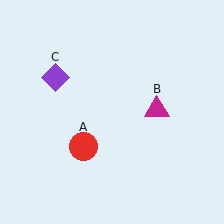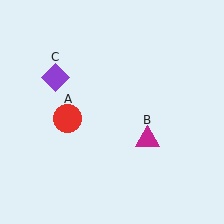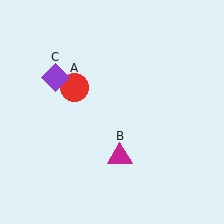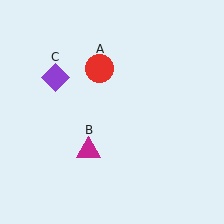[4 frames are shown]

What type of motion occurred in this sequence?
The red circle (object A), magenta triangle (object B) rotated clockwise around the center of the scene.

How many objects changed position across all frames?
2 objects changed position: red circle (object A), magenta triangle (object B).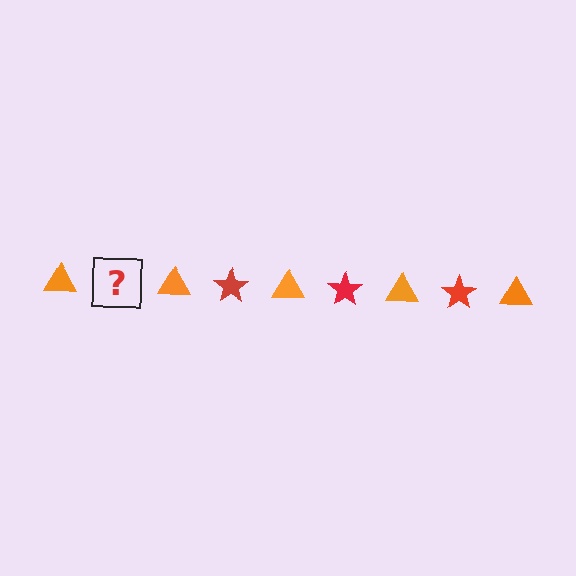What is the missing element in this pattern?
The missing element is a red star.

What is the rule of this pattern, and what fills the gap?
The rule is that the pattern alternates between orange triangle and red star. The gap should be filled with a red star.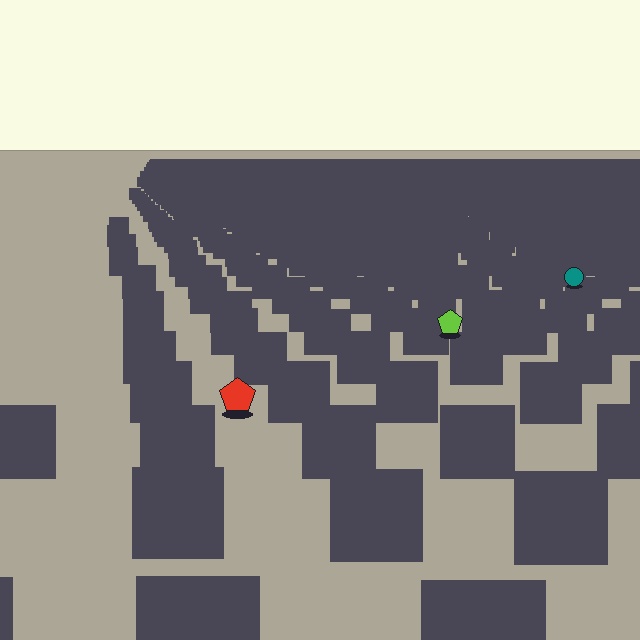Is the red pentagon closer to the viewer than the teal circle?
Yes. The red pentagon is closer — you can tell from the texture gradient: the ground texture is coarser near it.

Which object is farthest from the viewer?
The teal circle is farthest from the viewer. It appears smaller and the ground texture around it is denser.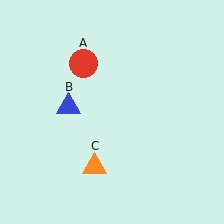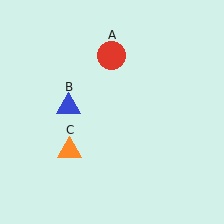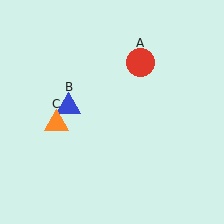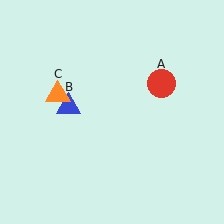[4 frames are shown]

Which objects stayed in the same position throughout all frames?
Blue triangle (object B) remained stationary.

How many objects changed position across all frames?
2 objects changed position: red circle (object A), orange triangle (object C).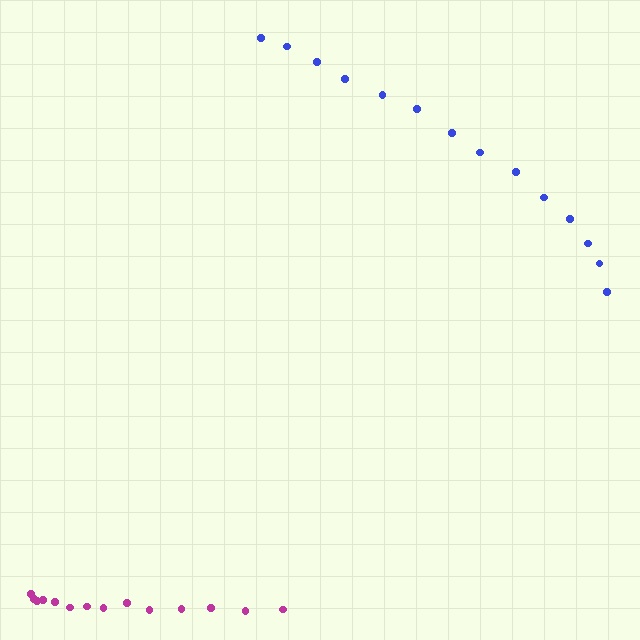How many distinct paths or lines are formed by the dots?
There are 2 distinct paths.